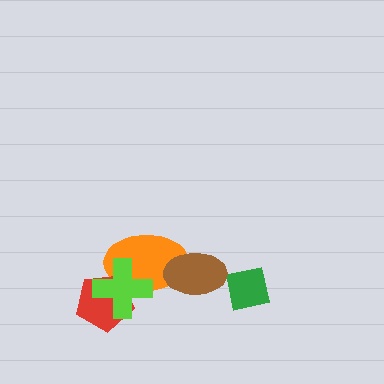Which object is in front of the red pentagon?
The lime cross is in front of the red pentagon.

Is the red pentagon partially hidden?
Yes, it is partially covered by another shape.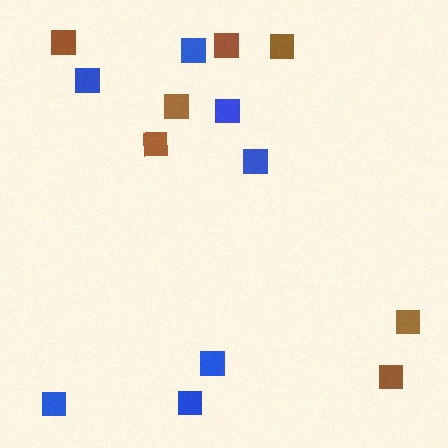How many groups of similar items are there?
There are 2 groups: one group of brown squares (7) and one group of blue squares (7).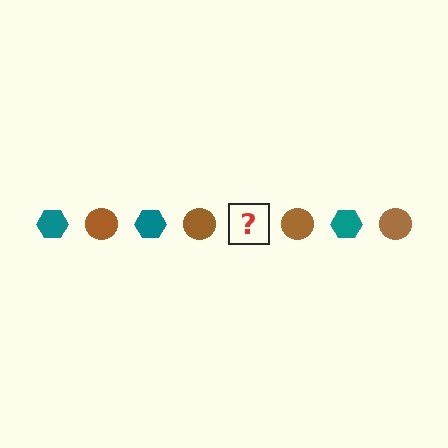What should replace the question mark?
The question mark should be replaced with a teal hexagon.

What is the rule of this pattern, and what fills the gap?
The rule is that the pattern alternates between teal hexagon and brown circle. The gap should be filled with a teal hexagon.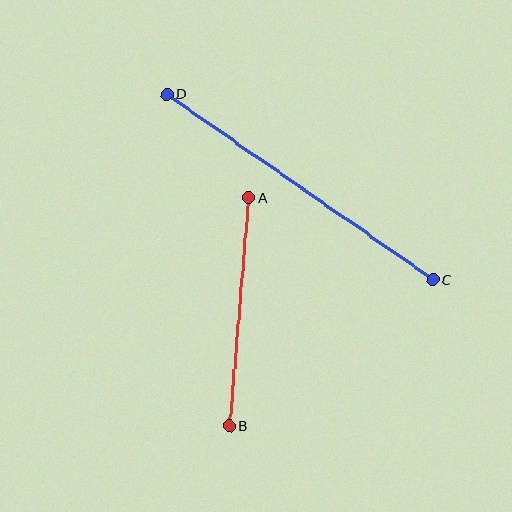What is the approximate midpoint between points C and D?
The midpoint is at approximately (300, 187) pixels.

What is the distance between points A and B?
The distance is approximately 229 pixels.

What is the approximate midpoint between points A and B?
The midpoint is at approximately (239, 312) pixels.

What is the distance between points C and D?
The distance is approximately 324 pixels.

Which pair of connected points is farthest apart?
Points C and D are farthest apart.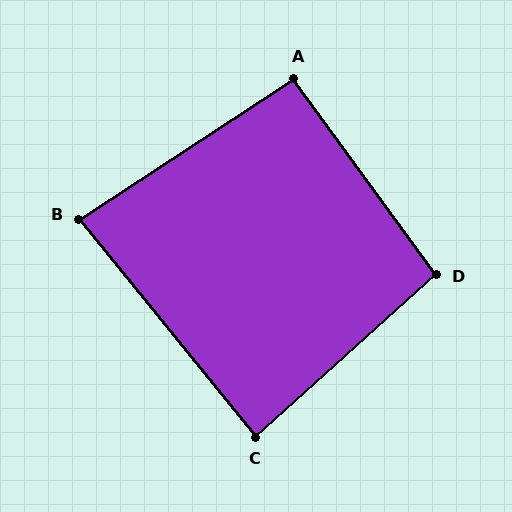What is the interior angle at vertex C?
Approximately 87 degrees (approximately right).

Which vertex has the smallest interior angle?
B, at approximately 84 degrees.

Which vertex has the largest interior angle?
D, at approximately 96 degrees.